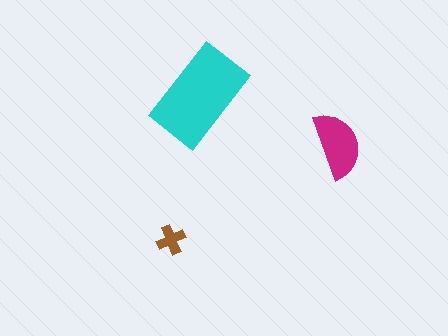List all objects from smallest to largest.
The brown cross, the magenta semicircle, the cyan rectangle.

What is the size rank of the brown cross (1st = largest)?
3rd.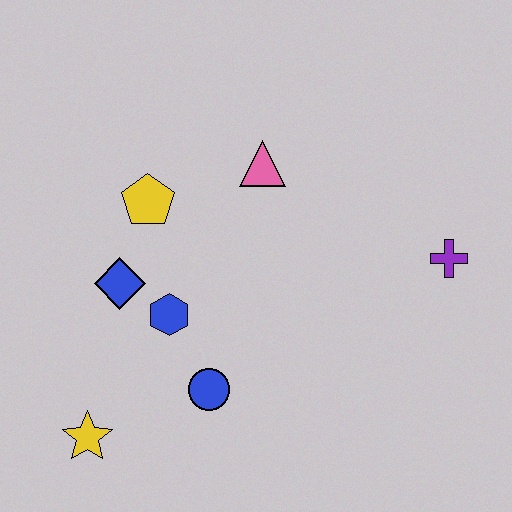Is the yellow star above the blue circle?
No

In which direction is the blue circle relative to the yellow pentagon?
The blue circle is below the yellow pentagon.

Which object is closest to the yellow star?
The blue circle is closest to the yellow star.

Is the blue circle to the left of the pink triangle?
Yes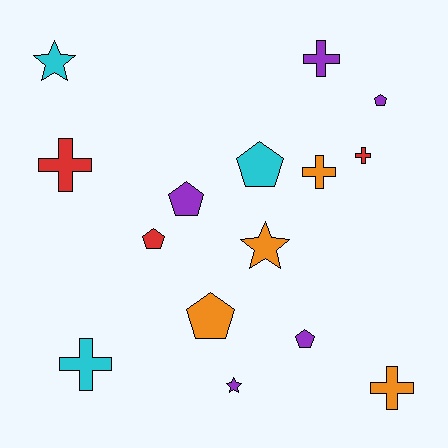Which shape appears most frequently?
Cross, with 6 objects.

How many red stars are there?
There are no red stars.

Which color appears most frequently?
Purple, with 5 objects.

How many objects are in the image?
There are 15 objects.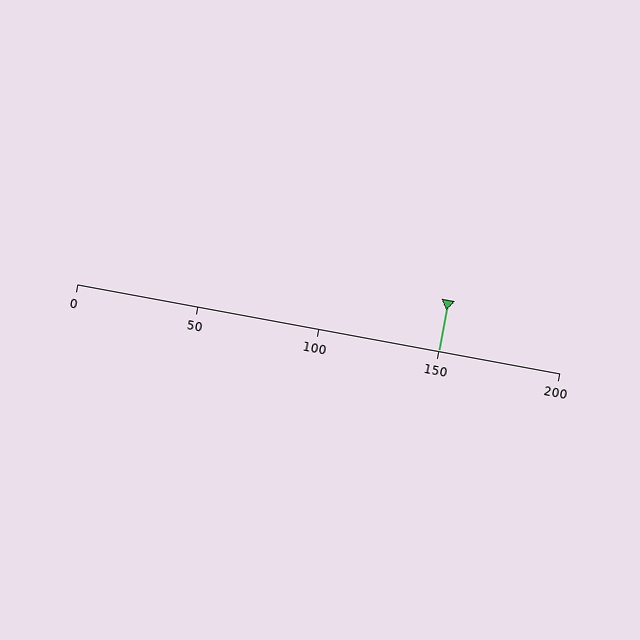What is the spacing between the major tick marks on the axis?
The major ticks are spaced 50 apart.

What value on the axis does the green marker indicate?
The marker indicates approximately 150.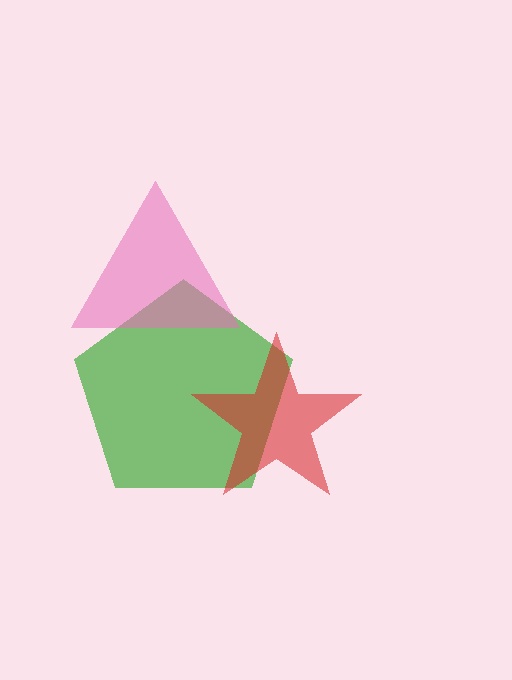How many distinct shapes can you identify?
There are 3 distinct shapes: a green pentagon, a red star, a pink triangle.